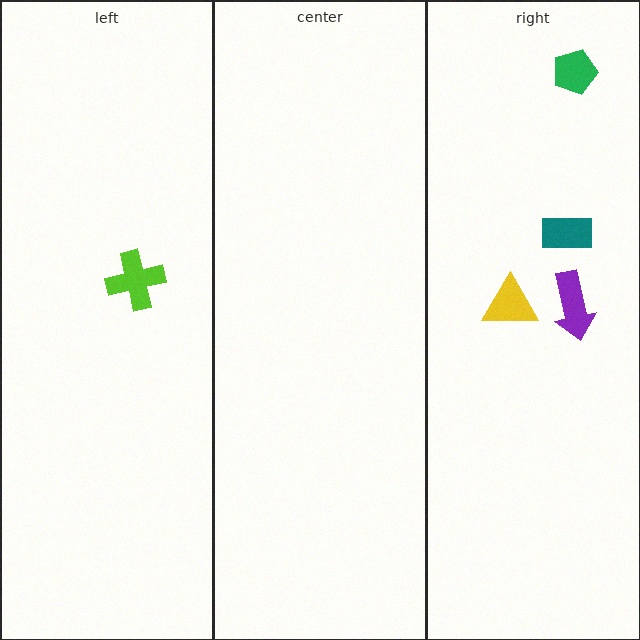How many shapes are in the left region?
1.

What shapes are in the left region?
The lime cross.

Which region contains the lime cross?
The left region.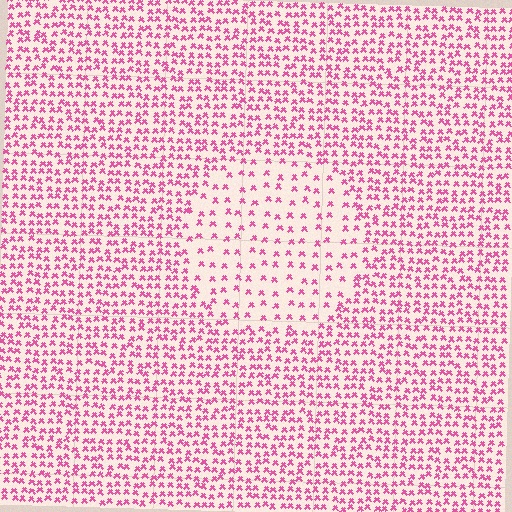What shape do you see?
I see a circle.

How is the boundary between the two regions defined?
The boundary is defined by a change in element density (approximately 2.2x ratio). All elements are the same color, size, and shape.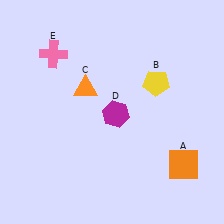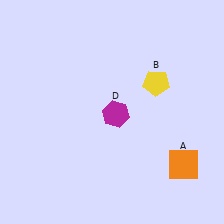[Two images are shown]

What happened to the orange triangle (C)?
The orange triangle (C) was removed in Image 2. It was in the top-left area of Image 1.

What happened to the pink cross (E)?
The pink cross (E) was removed in Image 2. It was in the top-left area of Image 1.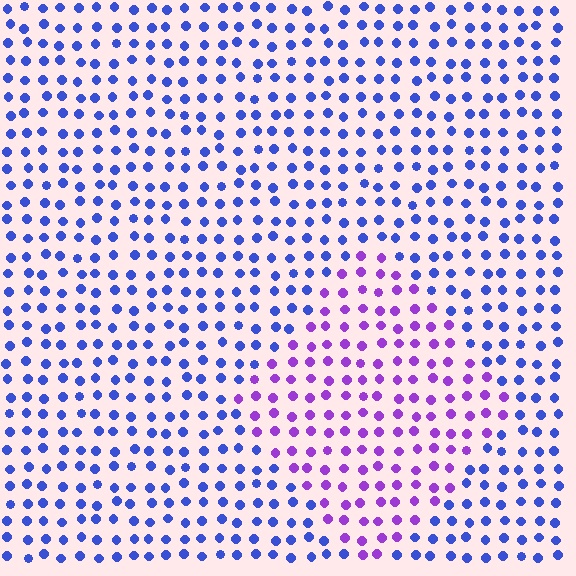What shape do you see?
I see a diamond.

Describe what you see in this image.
The image is filled with small blue elements in a uniform arrangement. A diamond-shaped region is visible where the elements are tinted to a slightly different hue, forming a subtle color boundary.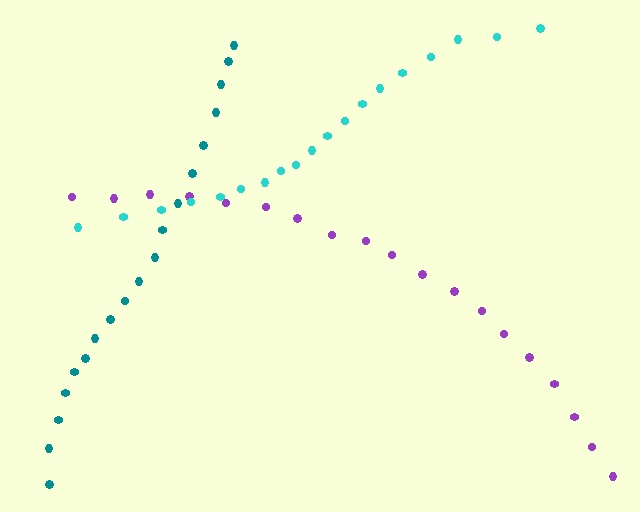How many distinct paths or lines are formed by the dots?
There are 3 distinct paths.